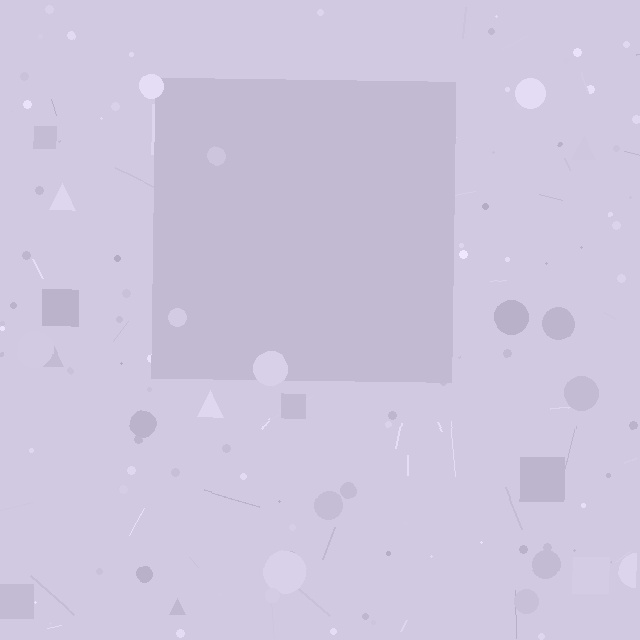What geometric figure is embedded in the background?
A square is embedded in the background.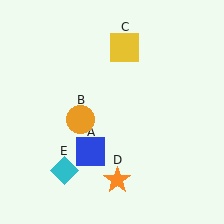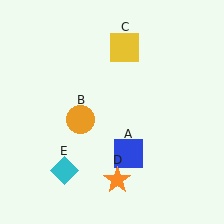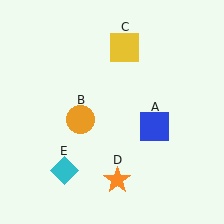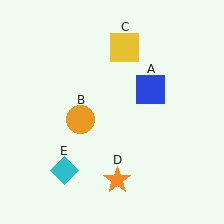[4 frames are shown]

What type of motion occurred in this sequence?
The blue square (object A) rotated counterclockwise around the center of the scene.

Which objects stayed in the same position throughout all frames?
Orange circle (object B) and yellow square (object C) and orange star (object D) and cyan diamond (object E) remained stationary.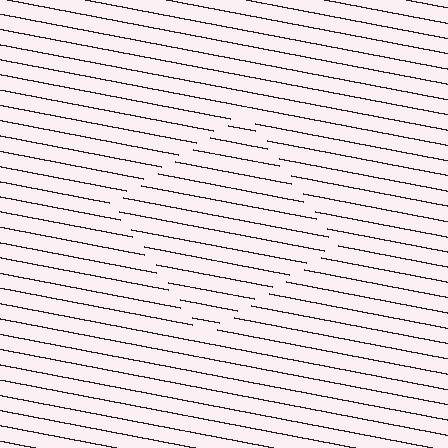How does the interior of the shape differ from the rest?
The interior of the shape contains the same grating, shifted by half a period — the contour is defined by the phase discontinuity where line-ends from the inner and outer gratings abut.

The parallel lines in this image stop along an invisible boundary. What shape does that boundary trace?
An illusory square. The interior of the shape contains the same grating, shifted by half a period — the contour is defined by the phase discontinuity where line-ends from the inner and outer gratings abut.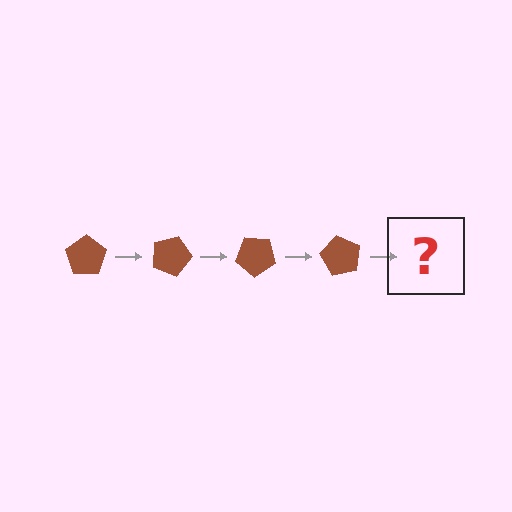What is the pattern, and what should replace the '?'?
The pattern is that the pentagon rotates 20 degrees each step. The '?' should be a brown pentagon rotated 80 degrees.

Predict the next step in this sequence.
The next step is a brown pentagon rotated 80 degrees.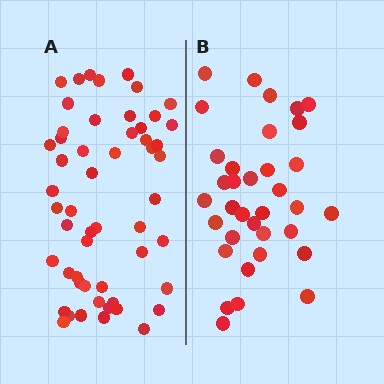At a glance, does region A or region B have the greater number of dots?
Region A (the left region) has more dots.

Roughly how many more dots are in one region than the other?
Region A has approximately 20 more dots than region B.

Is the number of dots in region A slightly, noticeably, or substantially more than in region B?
Region A has substantially more. The ratio is roughly 1.5 to 1.